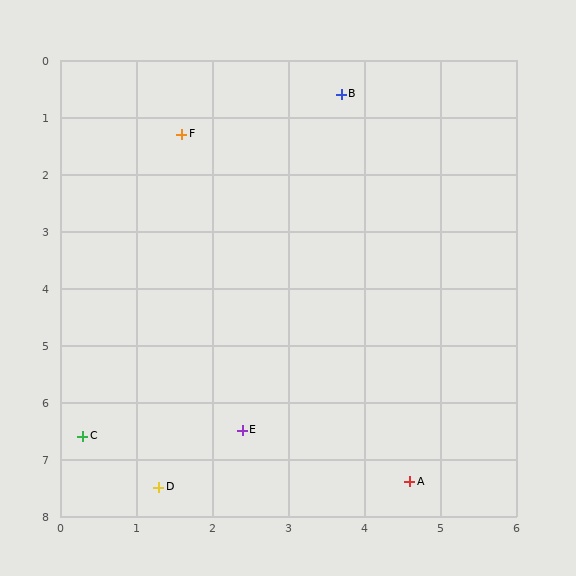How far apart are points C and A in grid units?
Points C and A are about 4.4 grid units apart.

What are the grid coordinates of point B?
Point B is at approximately (3.7, 0.6).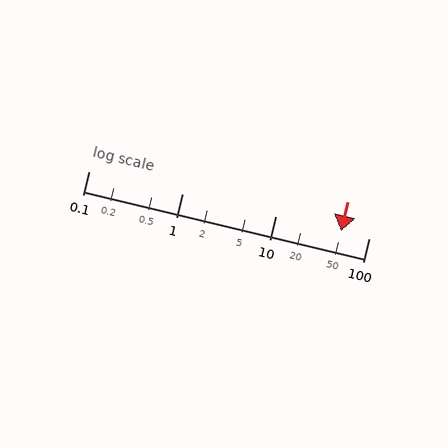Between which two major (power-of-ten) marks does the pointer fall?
The pointer is between 10 and 100.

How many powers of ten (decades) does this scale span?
The scale spans 3 decades, from 0.1 to 100.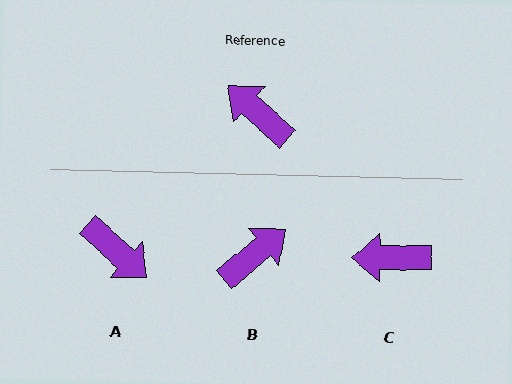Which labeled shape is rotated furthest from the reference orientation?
A, about 179 degrees away.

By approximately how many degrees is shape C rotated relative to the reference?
Approximately 42 degrees counter-clockwise.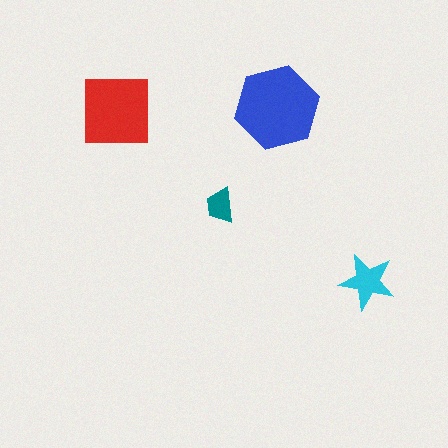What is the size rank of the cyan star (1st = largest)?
3rd.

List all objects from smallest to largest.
The teal trapezoid, the cyan star, the red square, the blue hexagon.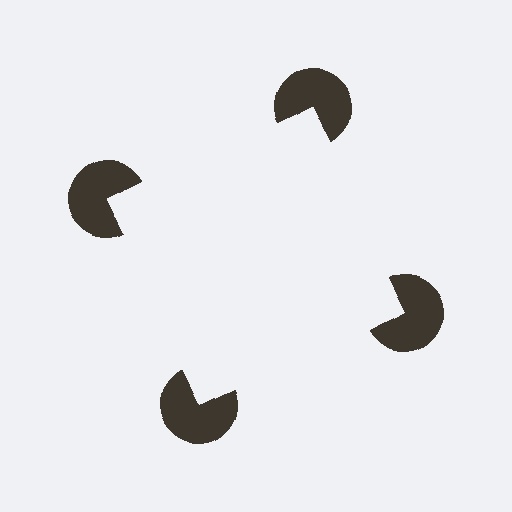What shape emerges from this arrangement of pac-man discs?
An illusory square — its edges are inferred from the aligned wedge cuts in the pac-man discs, not physically drawn.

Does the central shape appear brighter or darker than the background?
It typically appears slightly brighter than the background, even though no actual brightness change is drawn.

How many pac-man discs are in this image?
There are 4 — one at each vertex of the illusory square.